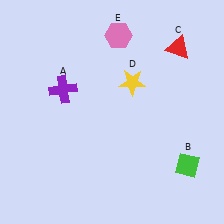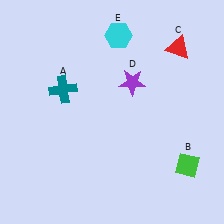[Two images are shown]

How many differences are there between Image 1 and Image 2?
There are 3 differences between the two images.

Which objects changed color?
A changed from purple to teal. D changed from yellow to purple. E changed from pink to cyan.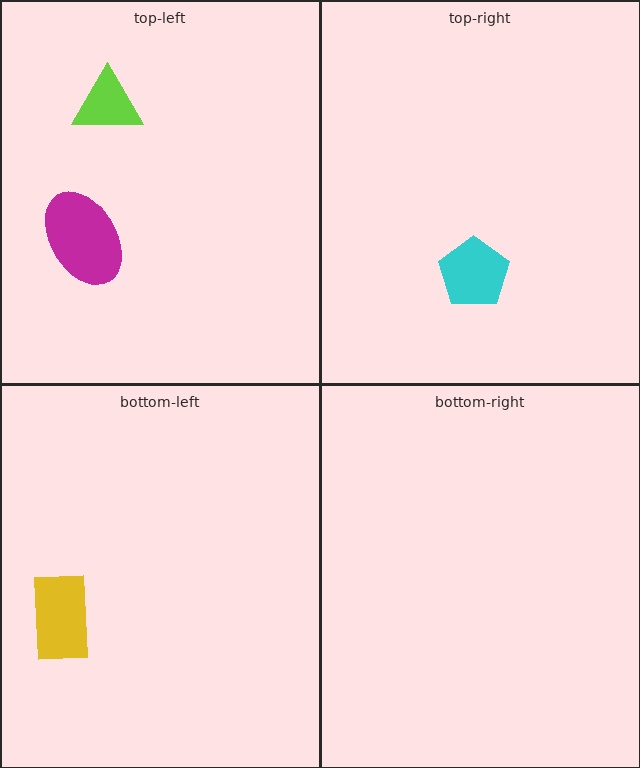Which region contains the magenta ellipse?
The top-left region.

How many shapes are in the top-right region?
1.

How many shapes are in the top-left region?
2.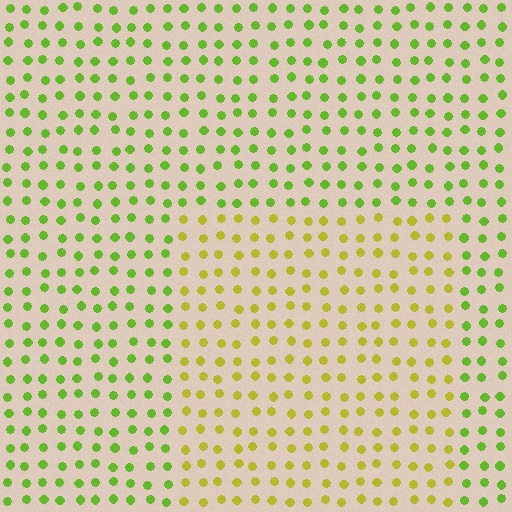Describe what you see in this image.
The image is filled with small lime elements in a uniform arrangement. A rectangle-shaped region is visible where the elements are tinted to a slightly different hue, forming a subtle color boundary.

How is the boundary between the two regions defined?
The boundary is defined purely by a slight shift in hue (about 35 degrees). Spacing, size, and orientation are identical on both sides.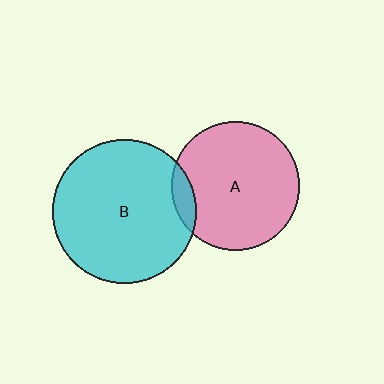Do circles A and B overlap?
Yes.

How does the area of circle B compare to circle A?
Approximately 1.3 times.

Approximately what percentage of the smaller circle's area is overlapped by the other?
Approximately 10%.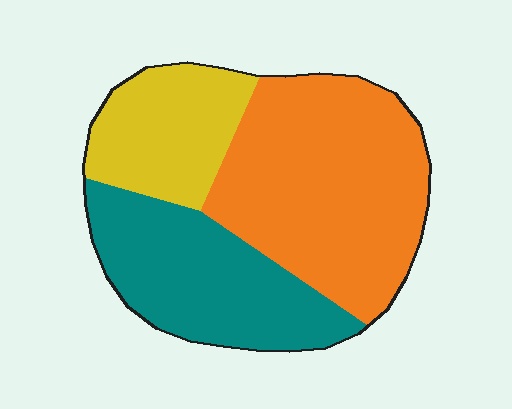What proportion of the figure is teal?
Teal covers around 30% of the figure.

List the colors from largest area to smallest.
From largest to smallest: orange, teal, yellow.